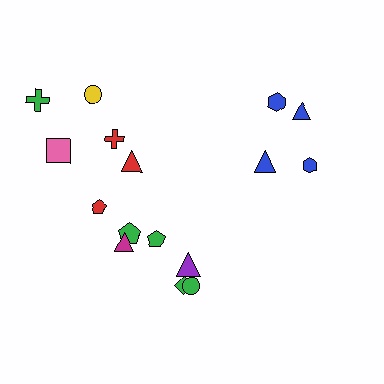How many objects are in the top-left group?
There are 6 objects.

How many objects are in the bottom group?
There are 6 objects.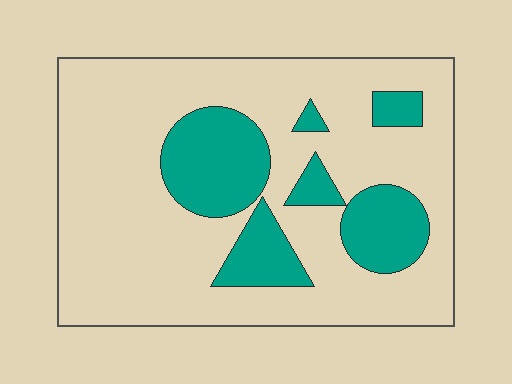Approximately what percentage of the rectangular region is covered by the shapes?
Approximately 25%.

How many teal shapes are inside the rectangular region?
6.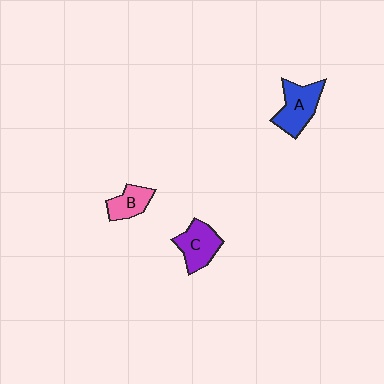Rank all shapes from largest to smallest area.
From largest to smallest: A (blue), C (purple), B (pink).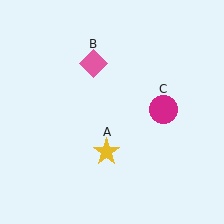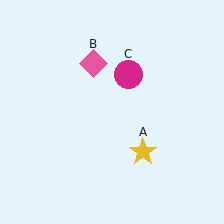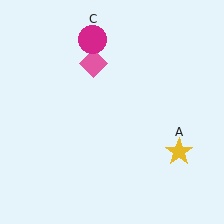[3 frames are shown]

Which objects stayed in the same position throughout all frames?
Pink diamond (object B) remained stationary.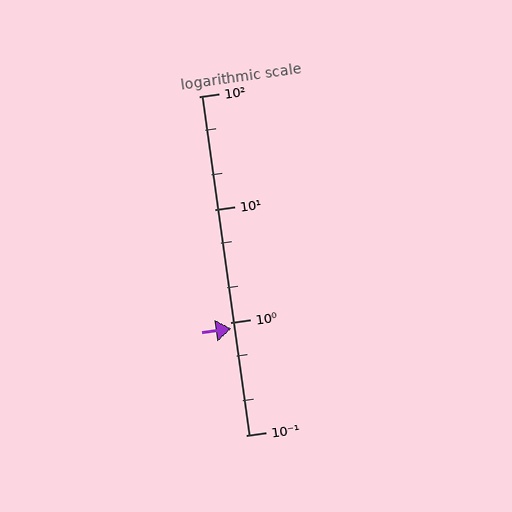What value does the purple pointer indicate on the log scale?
The pointer indicates approximately 0.88.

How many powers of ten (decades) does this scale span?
The scale spans 3 decades, from 0.1 to 100.